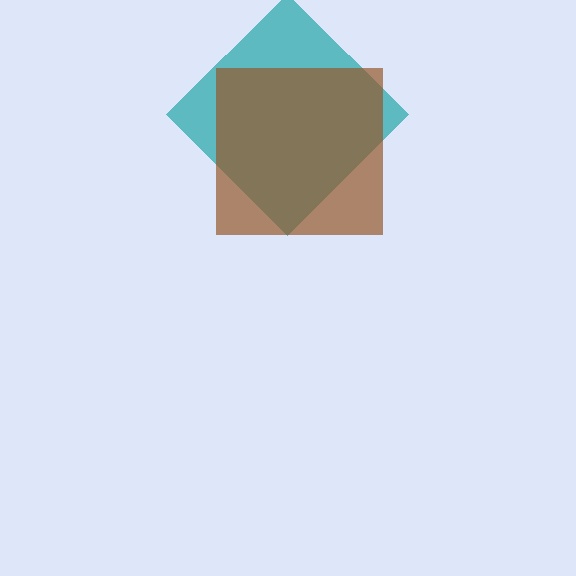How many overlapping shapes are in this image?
There are 2 overlapping shapes in the image.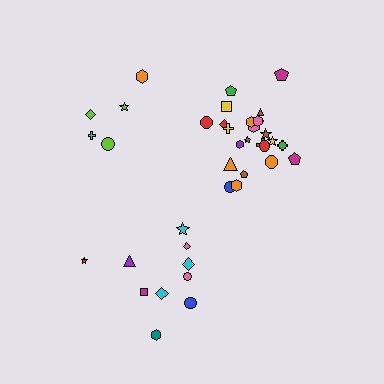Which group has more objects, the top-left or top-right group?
The top-right group.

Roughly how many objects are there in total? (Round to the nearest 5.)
Roughly 40 objects in total.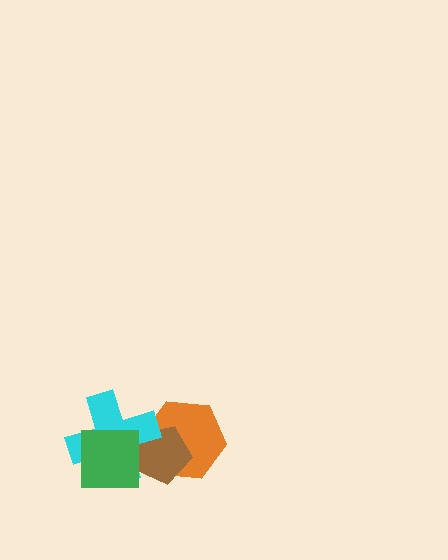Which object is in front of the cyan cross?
The green square is in front of the cyan cross.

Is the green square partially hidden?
No, no other shape covers it.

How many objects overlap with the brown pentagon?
3 objects overlap with the brown pentagon.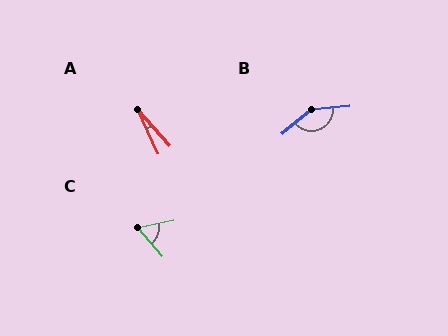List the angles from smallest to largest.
A (18°), C (61°), B (146°).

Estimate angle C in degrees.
Approximately 61 degrees.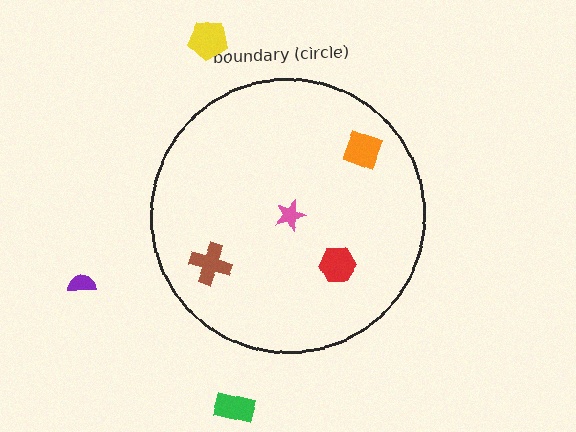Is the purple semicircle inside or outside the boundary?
Outside.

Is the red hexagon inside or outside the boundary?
Inside.